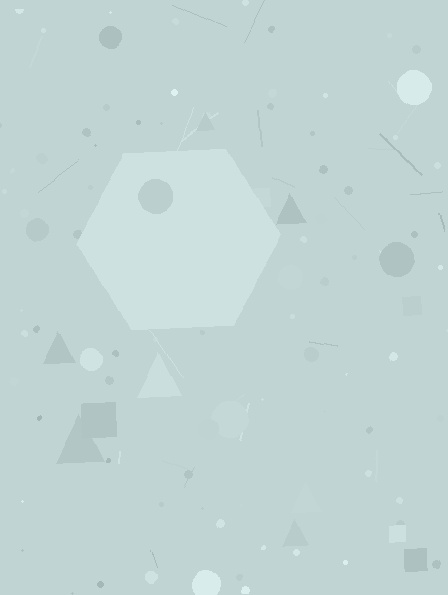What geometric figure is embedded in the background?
A hexagon is embedded in the background.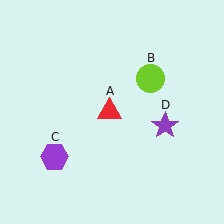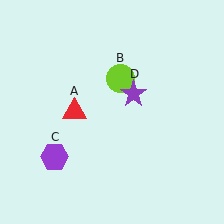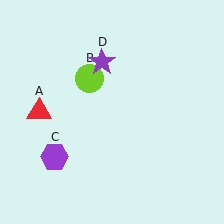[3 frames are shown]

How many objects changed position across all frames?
3 objects changed position: red triangle (object A), lime circle (object B), purple star (object D).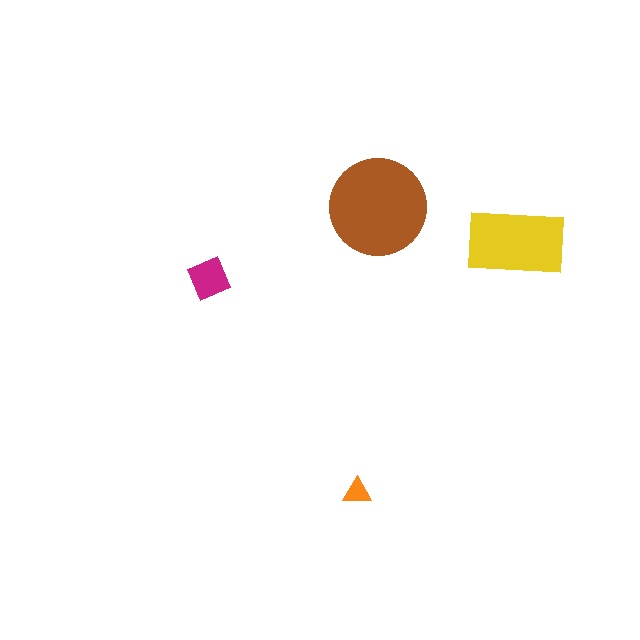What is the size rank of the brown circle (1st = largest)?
1st.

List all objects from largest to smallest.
The brown circle, the yellow rectangle, the magenta square, the orange triangle.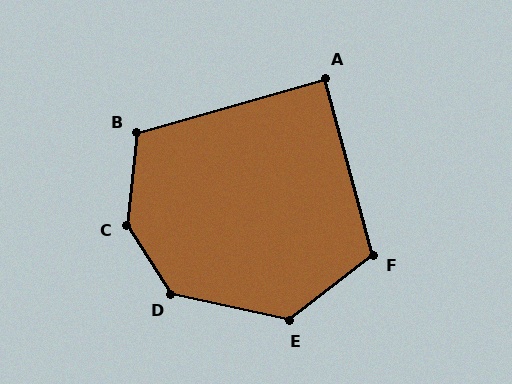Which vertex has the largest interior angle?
C, at approximately 142 degrees.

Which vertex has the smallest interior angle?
A, at approximately 89 degrees.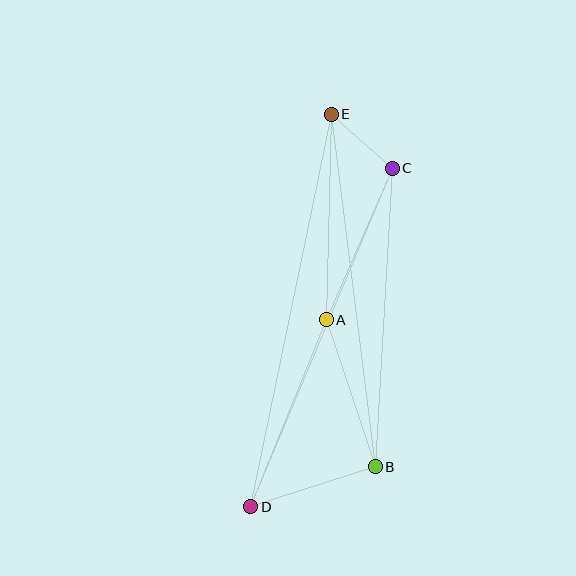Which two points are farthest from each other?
Points D and E are farthest from each other.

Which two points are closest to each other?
Points C and E are closest to each other.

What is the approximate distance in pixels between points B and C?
The distance between B and C is approximately 299 pixels.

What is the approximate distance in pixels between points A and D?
The distance between A and D is approximately 202 pixels.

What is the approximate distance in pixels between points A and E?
The distance between A and E is approximately 205 pixels.